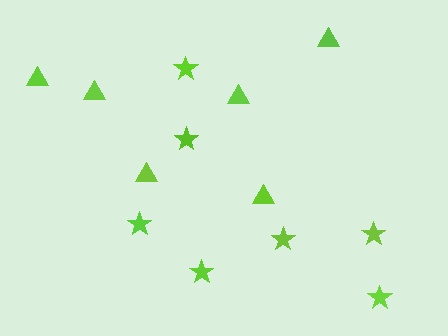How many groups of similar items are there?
There are 2 groups: one group of triangles (6) and one group of stars (7).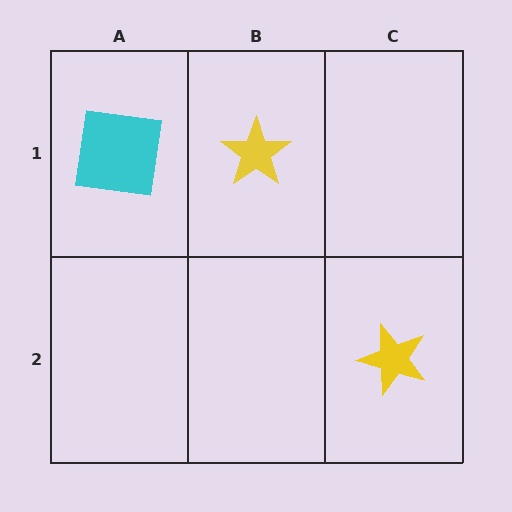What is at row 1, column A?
A cyan square.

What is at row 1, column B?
A yellow star.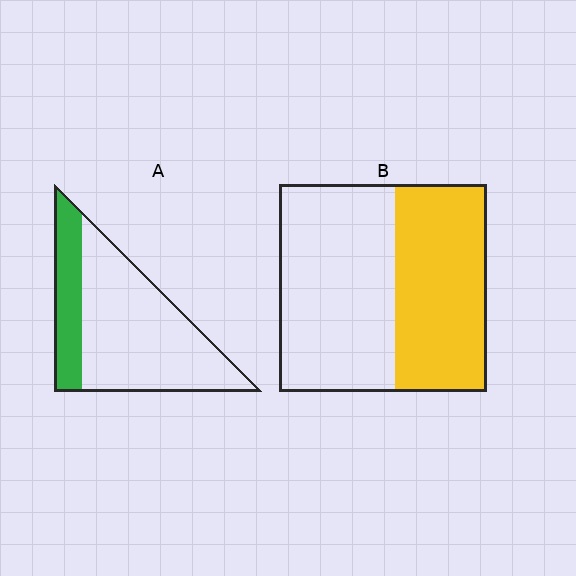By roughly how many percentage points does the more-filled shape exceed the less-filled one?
By roughly 20 percentage points (B over A).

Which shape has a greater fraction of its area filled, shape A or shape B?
Shape B.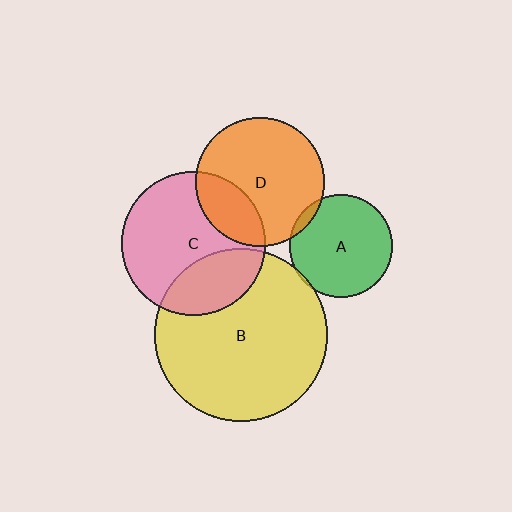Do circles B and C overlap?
Yes.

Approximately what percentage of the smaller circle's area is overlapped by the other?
Approximately 30%.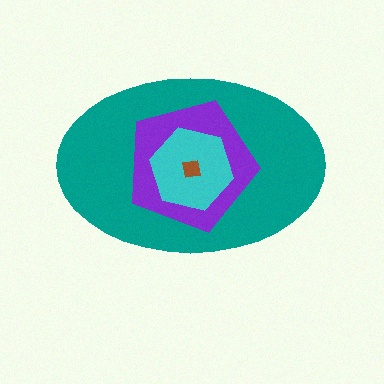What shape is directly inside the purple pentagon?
The cyan hexagon.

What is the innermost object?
The brown square.